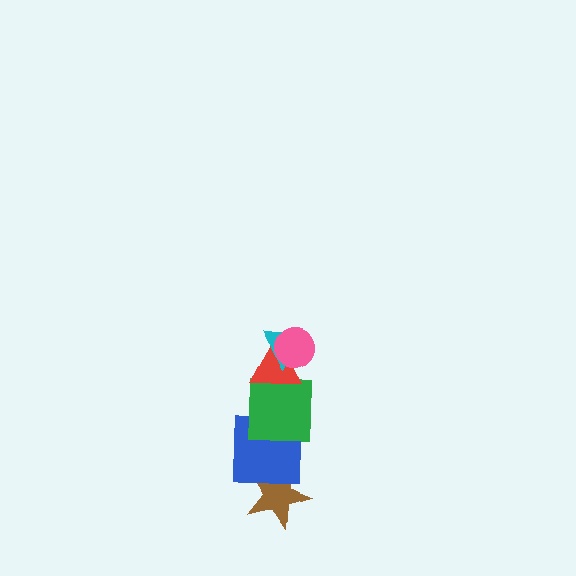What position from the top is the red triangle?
The red triangle is 3rd from the top.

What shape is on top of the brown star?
The blue square is on top of the brown star.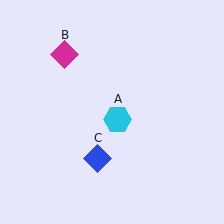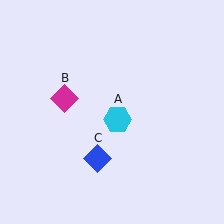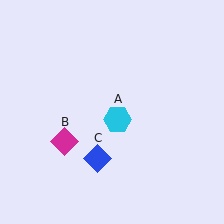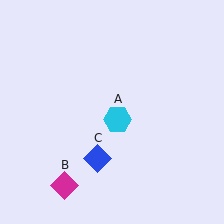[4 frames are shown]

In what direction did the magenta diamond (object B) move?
The magenta diamond (object B) moved down.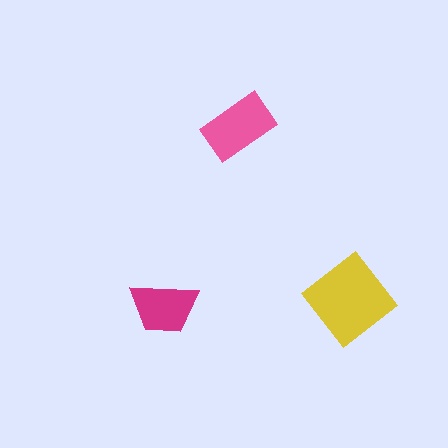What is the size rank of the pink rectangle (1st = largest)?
2nd.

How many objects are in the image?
There are 3 objects in the image.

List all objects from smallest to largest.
The magenta trapezoid, the pink rectangle, the yellow diamond.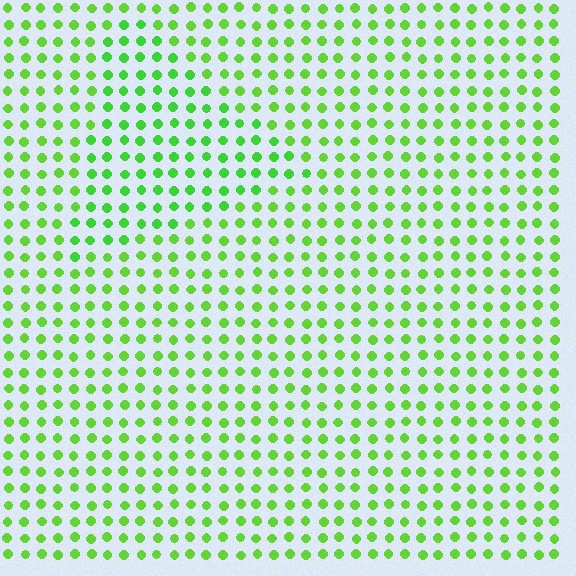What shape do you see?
I see a triangle.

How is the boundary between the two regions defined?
The boundary is defined purely by a slight shift in hue (about 16 degrees). Spacing, size, and orientation are identical on both sides.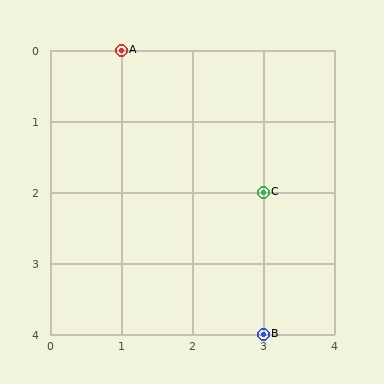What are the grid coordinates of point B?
Point B is at grid coordinates (3, 4).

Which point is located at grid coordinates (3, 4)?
Point B is at (3, 4).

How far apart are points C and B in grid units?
Points C and B are 2 rows apart.